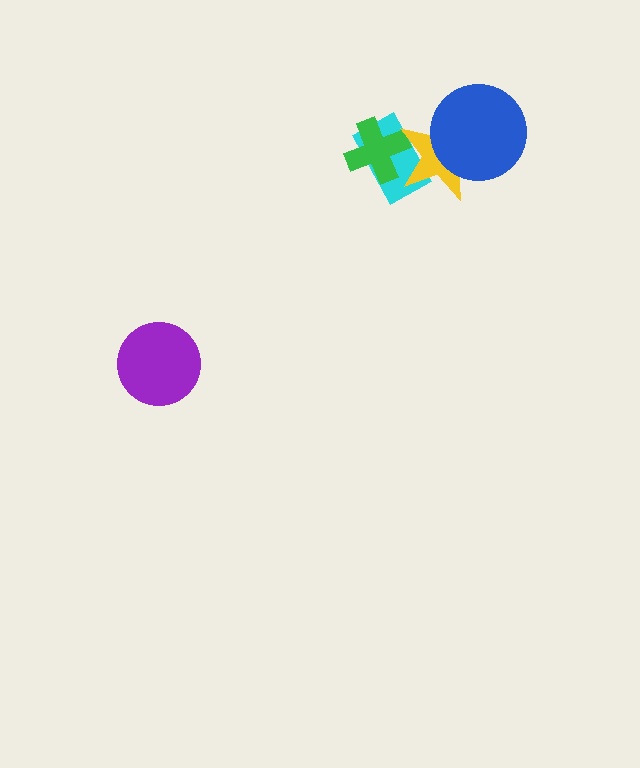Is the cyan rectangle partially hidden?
Yes, it is partially covered by another shape.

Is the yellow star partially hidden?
Yes, it is partially covered by another shape.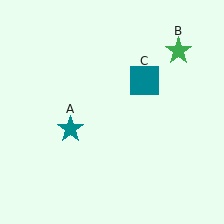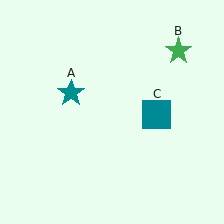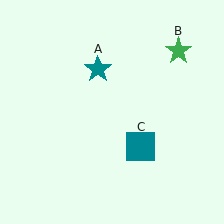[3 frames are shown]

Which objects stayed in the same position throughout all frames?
Green star (object B) remained stationary.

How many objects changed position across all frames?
2 objects changed position: teal star (object A), teal square (object C).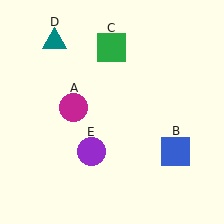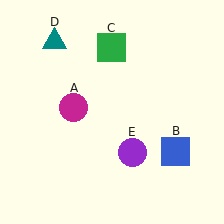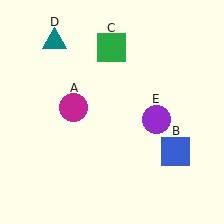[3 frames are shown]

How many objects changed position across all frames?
1 object changed position: purple circle (object E).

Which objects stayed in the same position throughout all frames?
Magenta circle (object A) and blue square (object B) and green square (object C) and teal triangle (object D) remained stationary.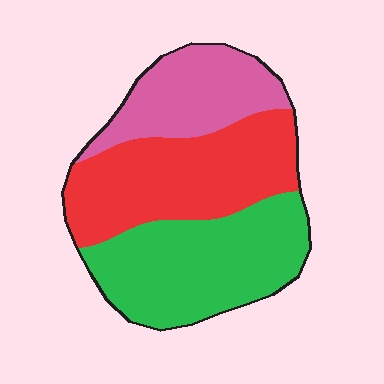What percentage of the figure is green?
Green takes up between a third and a half of the figure.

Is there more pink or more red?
Red.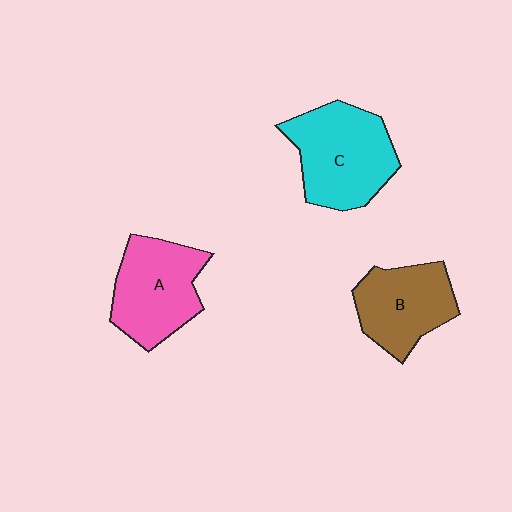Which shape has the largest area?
Shape C (cyan).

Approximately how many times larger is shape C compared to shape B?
Approximately 1.3 times.